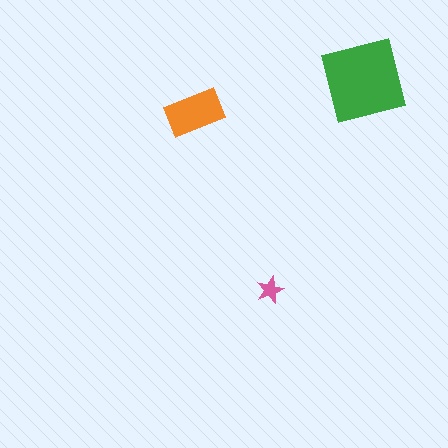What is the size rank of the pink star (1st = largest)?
3rd.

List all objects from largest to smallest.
The green square, the orange rectangle, the pink star.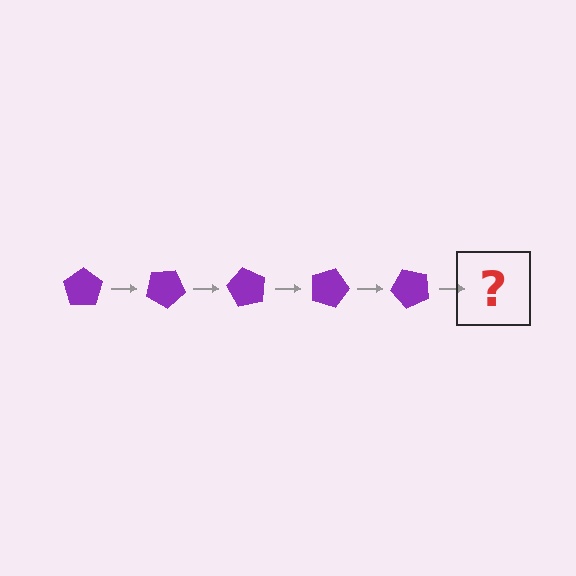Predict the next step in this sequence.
The next step is a purple pentagon rotated 150 degrees.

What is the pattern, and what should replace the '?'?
The pattern is that the pentagon rotates 30 degrees each step. The '?' should be a purple pentagon rotated 150 degrees.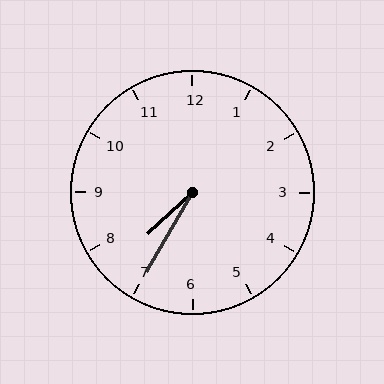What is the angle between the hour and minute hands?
Approximately 18 degrees.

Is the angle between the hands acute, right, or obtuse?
It is acute.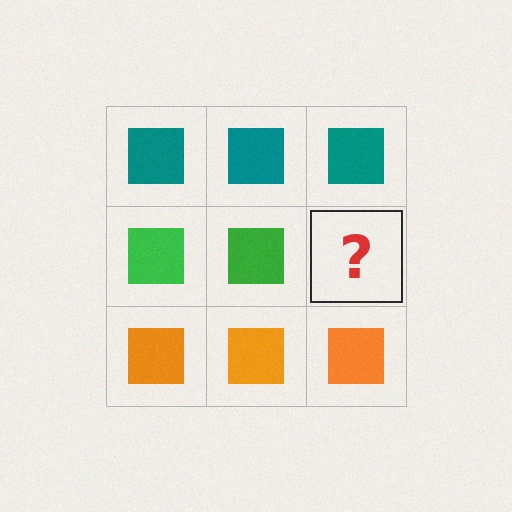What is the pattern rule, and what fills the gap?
The rule is that each row has a consistent color. The gap should be filled with a green square.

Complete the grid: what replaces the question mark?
The question mark should be replaced with a green square.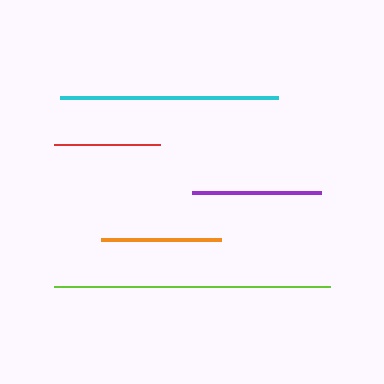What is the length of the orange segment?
The orange segment is approximately 119 pixels long.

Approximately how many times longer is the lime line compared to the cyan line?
The lime line is approximately 1.3 times the length of the cyan line.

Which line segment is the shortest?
The red line is the shortest at approximately 106 pixels.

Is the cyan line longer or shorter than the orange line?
The cyan line is longer than the orange line.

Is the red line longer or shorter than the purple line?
The purple line is longer than the red line.